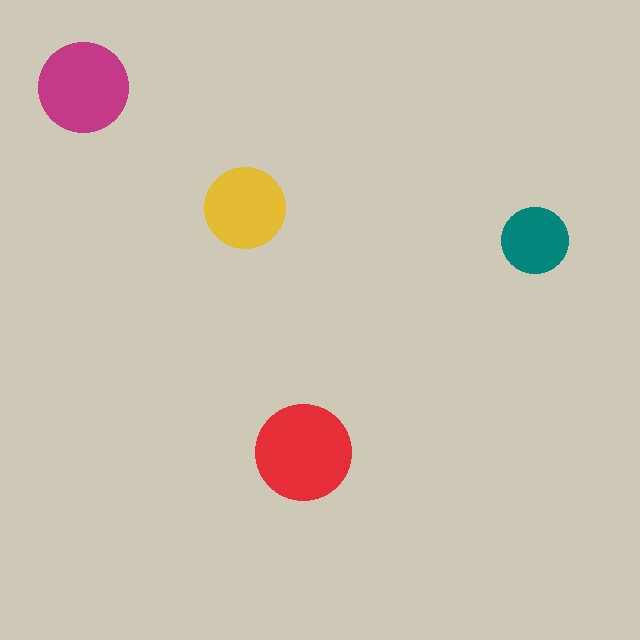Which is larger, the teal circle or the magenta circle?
The magenta one.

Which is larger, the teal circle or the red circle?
The red one.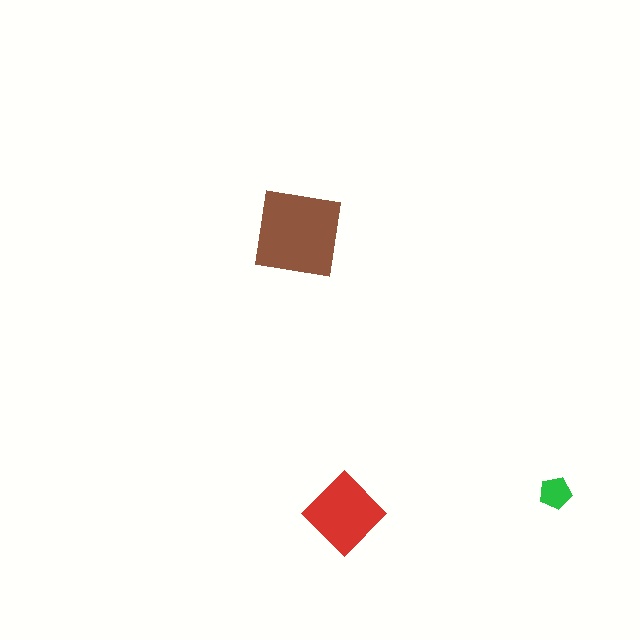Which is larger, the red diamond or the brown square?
The brown square.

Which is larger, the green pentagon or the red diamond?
The red diamond.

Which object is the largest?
The brown square.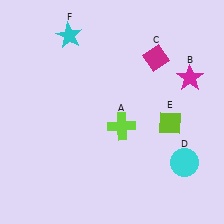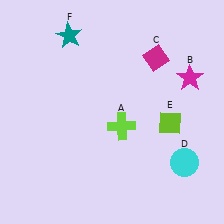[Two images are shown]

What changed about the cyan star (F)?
In Image 1, F is cyan. In Image 2, it changed to teal.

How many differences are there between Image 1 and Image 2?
There is 1 difference between the two images.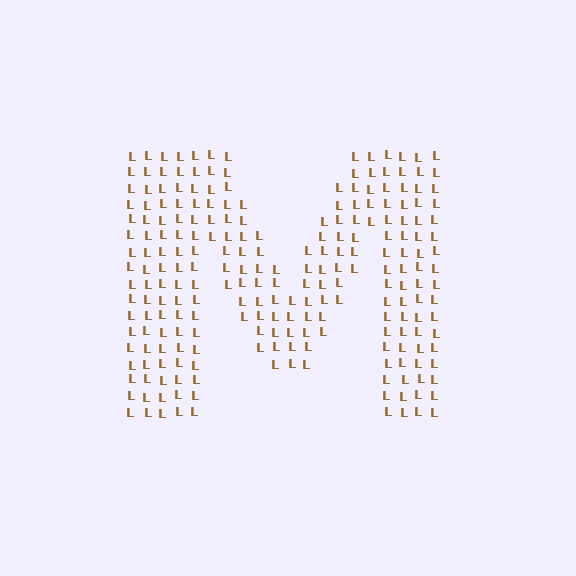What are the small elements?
The small elements are letter L's.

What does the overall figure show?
The overall figure shows the letter M.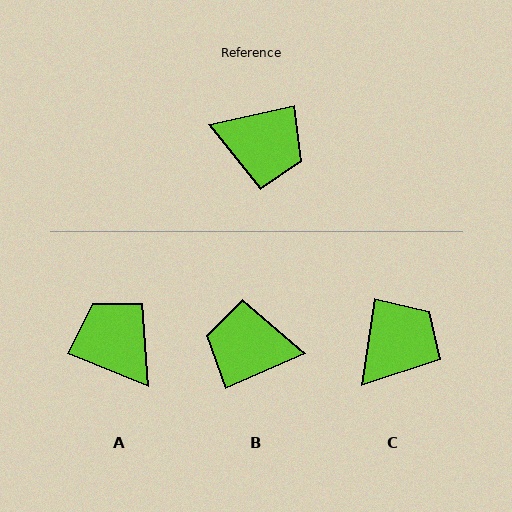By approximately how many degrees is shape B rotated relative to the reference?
Approximately 169 degrees clockwise.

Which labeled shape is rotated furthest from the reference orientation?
B, about 169 degrees away.